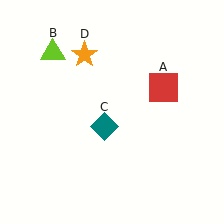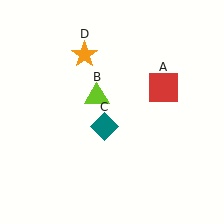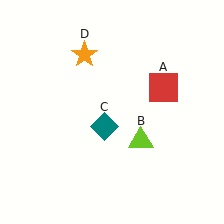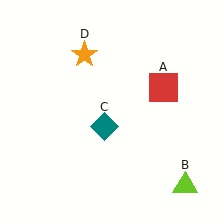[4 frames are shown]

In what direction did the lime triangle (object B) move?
The lime triangle (object B) moved down and to the right.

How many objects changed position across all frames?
1 object changed position: lime triangle (object B).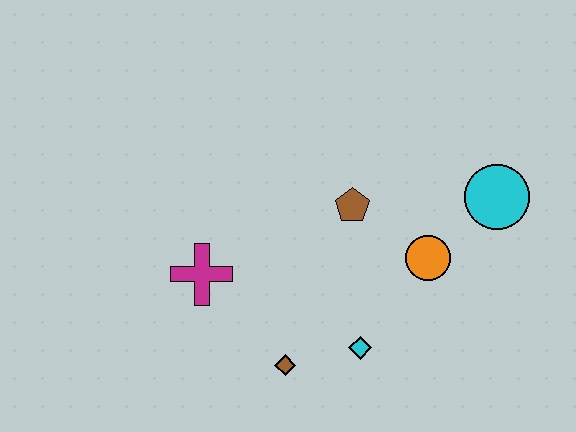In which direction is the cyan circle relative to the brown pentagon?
The cyan circle is to the right of the brown pentagon.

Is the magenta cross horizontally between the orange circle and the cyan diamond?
No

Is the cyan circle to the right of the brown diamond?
Yes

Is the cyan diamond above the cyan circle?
No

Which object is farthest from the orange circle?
The magenta cross is farthest from the orange circle.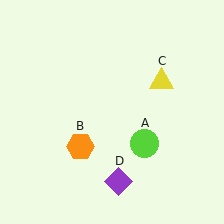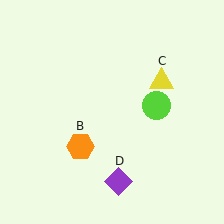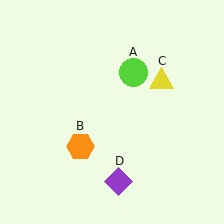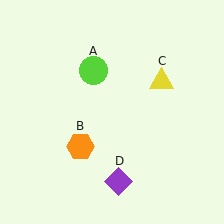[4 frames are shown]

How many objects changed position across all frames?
1 object changed position: lime circle (object A).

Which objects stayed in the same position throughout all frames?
Orange hexagon (object B) and yellow triangle (object C) and purple diamond (object D) remained stationary.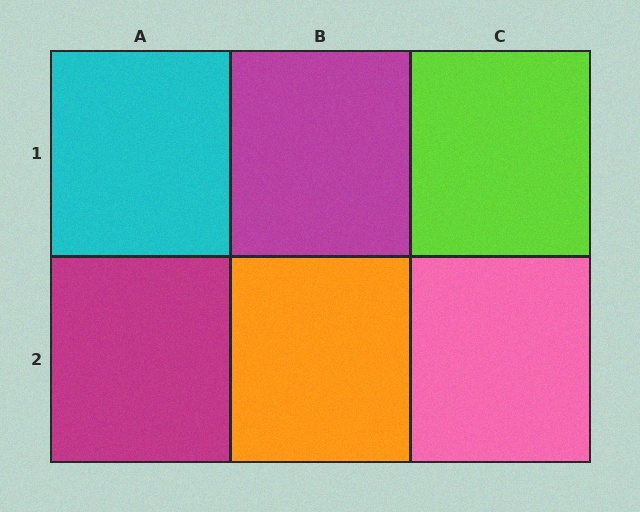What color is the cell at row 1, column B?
Magenta.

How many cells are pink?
1 cell is pink.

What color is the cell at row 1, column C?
Lime.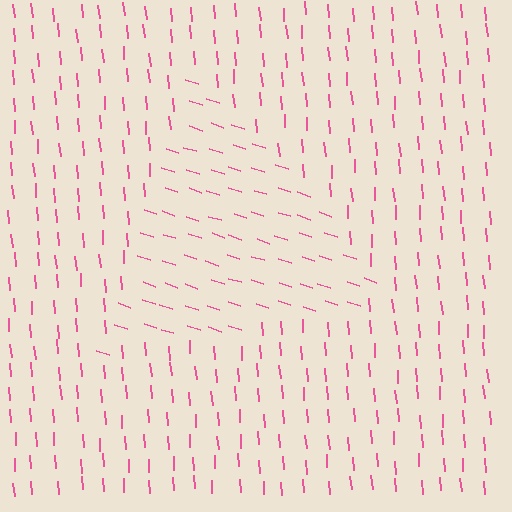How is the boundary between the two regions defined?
The boundary is defined purely by a change in line orientation (approximately 67 degrees difference). All lines are the same color and thickness.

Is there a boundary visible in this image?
Yes, there is a texture boundary formed by a change in line orientation.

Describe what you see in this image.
The image is filled with small pink line segments. A triangle region in the image has lines oriented differently from the surrounding lines, creating a visible texture boundary.